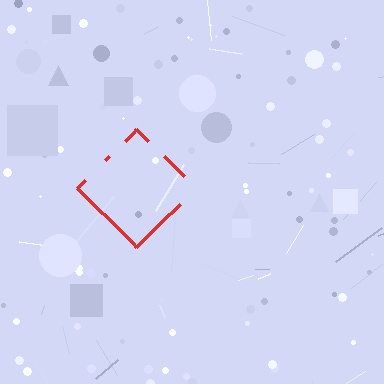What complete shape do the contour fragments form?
The contour fragments form a diamond.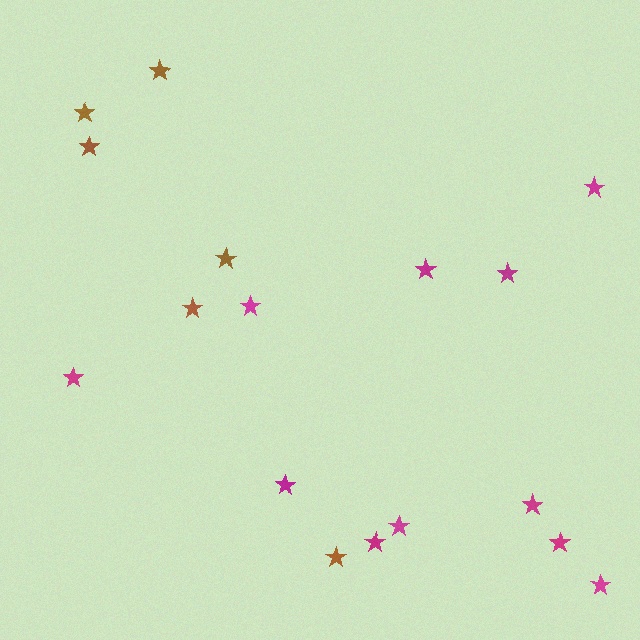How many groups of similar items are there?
There are 2 groups: one group of brown stars (6) and one group of magenta stars (11).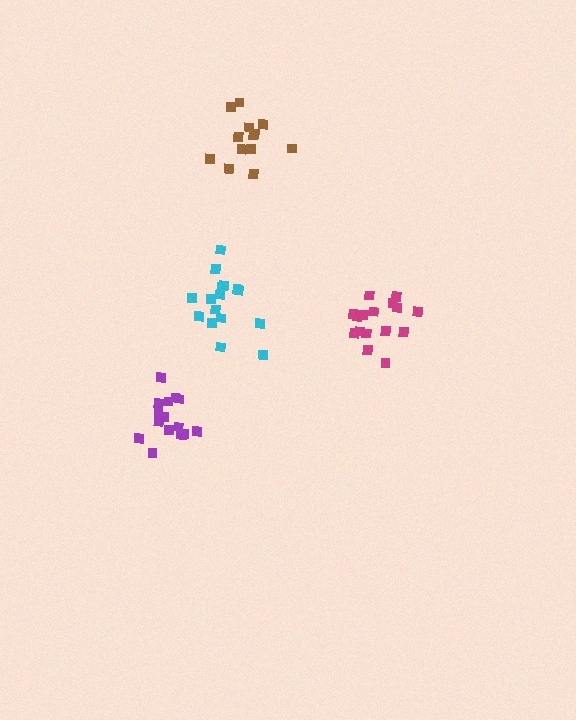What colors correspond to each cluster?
The clusters are colored: cyan, purple, magenta, brown.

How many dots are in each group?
Group 1: 16 dots, Group 2: 16 dots, Group 3: 16 dots, Group 4: 13 dots (61 total).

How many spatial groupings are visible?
There are 4 spatial groupings.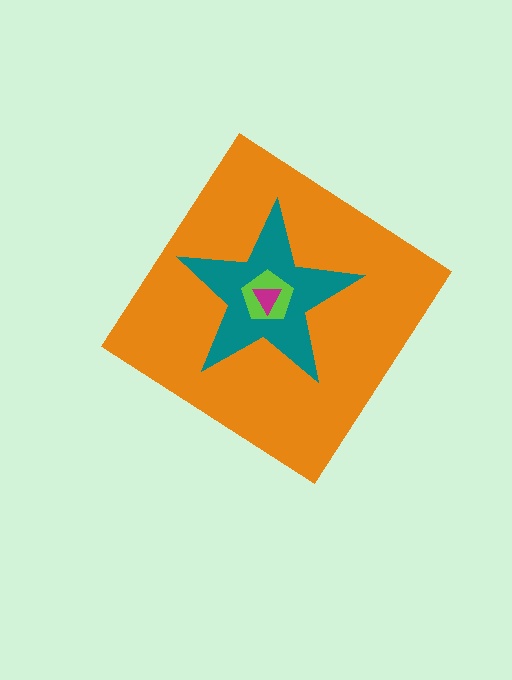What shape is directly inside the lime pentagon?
The magenta triangle.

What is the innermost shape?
The magenta triangle.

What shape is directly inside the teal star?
The lime pentagon.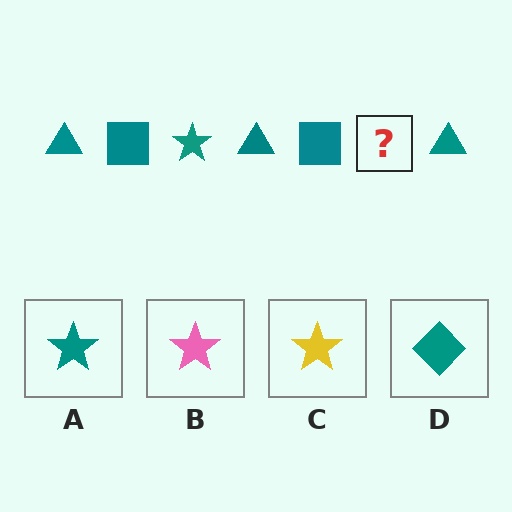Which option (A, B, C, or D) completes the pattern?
A.